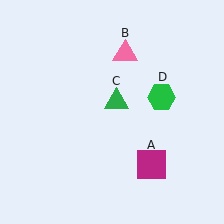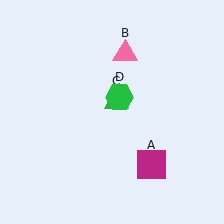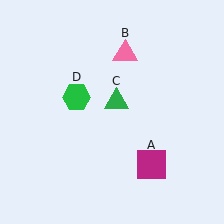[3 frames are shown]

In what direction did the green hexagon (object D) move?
The green hexagon (object D) moved left.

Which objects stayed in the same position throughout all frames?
Magenta square (object A) and pink triangle (object B) and green triangle (object C) remained stationary.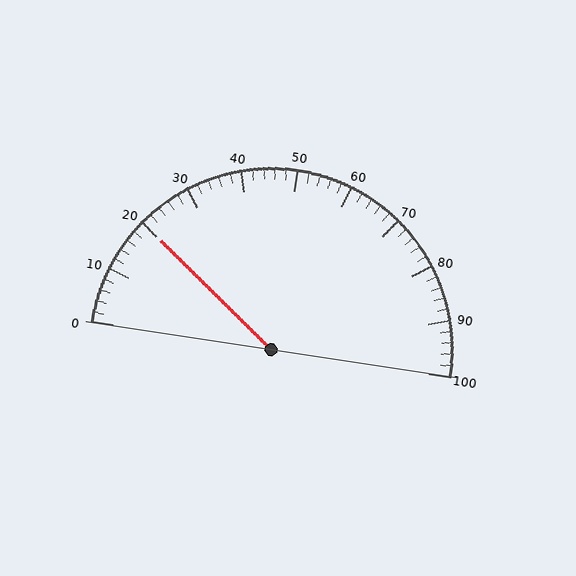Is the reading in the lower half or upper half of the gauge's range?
The reading is in the lower half of the range (0 to 100).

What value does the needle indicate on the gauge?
The needle indicates approximately 20.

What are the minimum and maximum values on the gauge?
The gauge ranges from 0 to 100.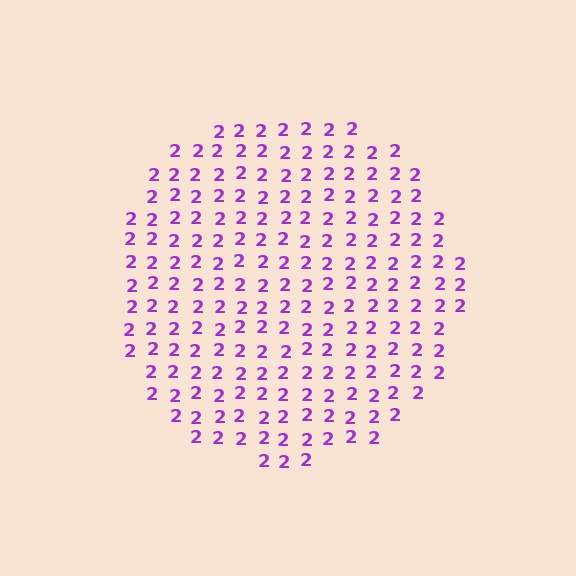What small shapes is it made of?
It is made of small digit 2's.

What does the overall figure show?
The overall figure shows a circle.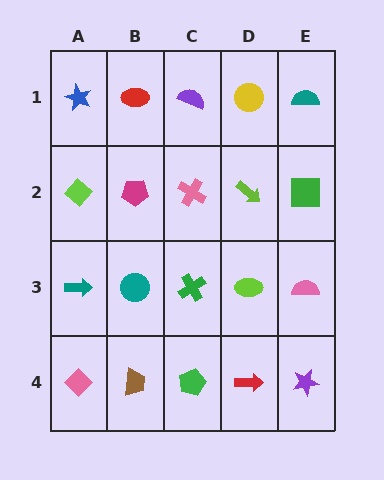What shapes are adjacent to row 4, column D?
A lime ellipse (row 3, column D), a green pentagon (row 4, column C), a purple star (row 4, column E).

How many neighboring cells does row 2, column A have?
3.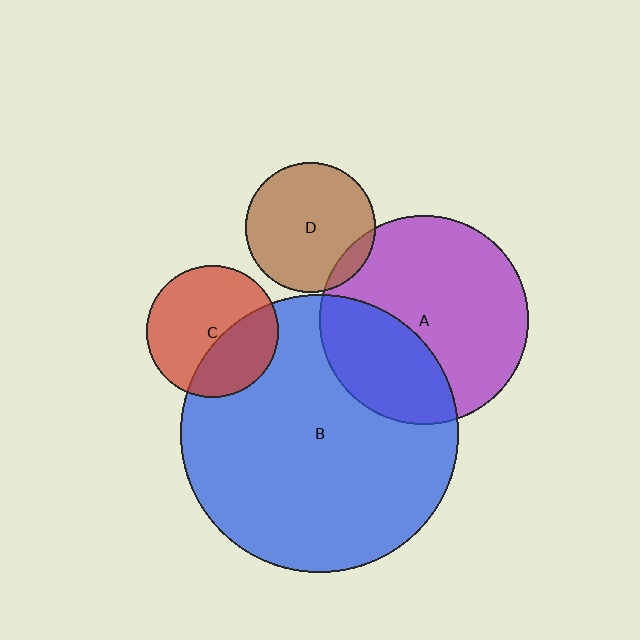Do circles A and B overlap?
Yes.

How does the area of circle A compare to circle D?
Approximately 2.6 times.